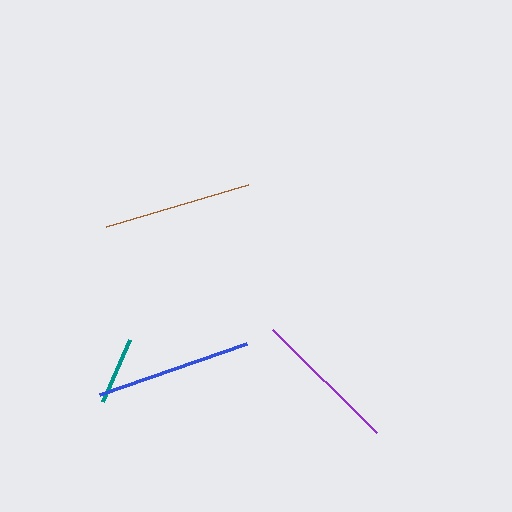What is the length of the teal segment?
The teal segment is approximately 67 pixels long.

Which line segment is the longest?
The blue line is the longest at approximately 156 pixels.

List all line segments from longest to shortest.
From longest to shortest: blue, brown, purple, teal.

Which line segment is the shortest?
The teal line is the shortest at approximately 67 pixels.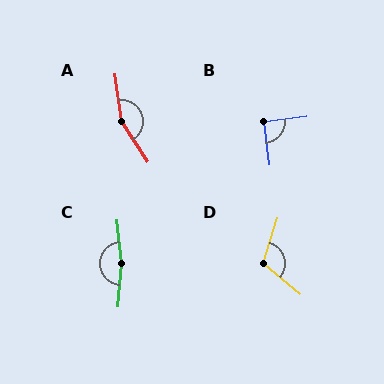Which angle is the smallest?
B, at approximately 90 degrees.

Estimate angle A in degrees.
Approximately 155 degrees.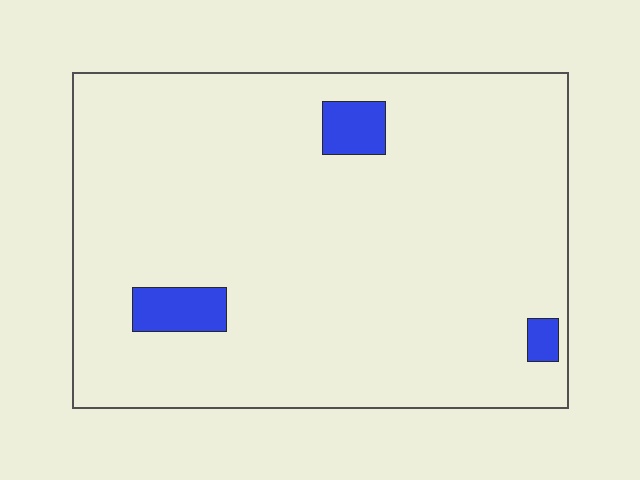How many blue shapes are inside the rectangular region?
3.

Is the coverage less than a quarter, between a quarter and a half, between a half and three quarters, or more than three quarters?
Less than a quarter.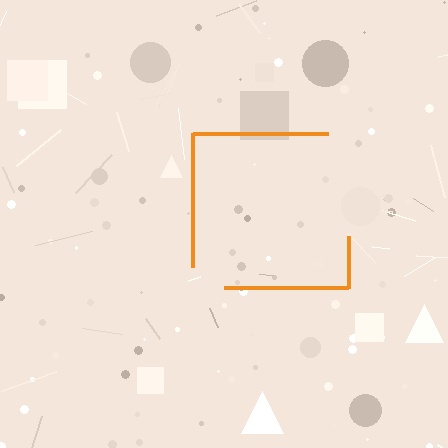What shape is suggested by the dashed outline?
The dashed outline suggests a square.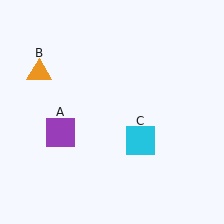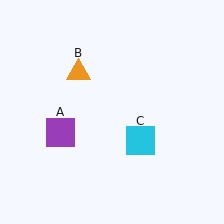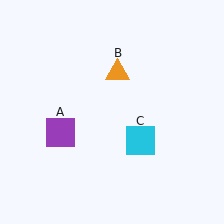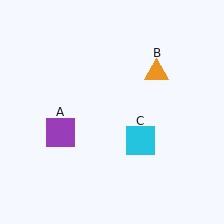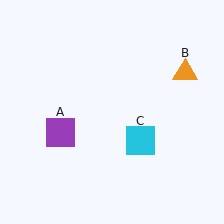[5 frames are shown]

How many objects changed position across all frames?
1 object changed position: orange triangle (object B).